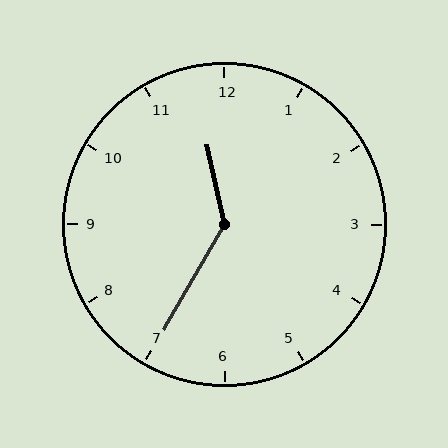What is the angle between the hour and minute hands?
Approximately 138 degrees.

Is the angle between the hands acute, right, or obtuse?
It is obtuse.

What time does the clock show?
11:35.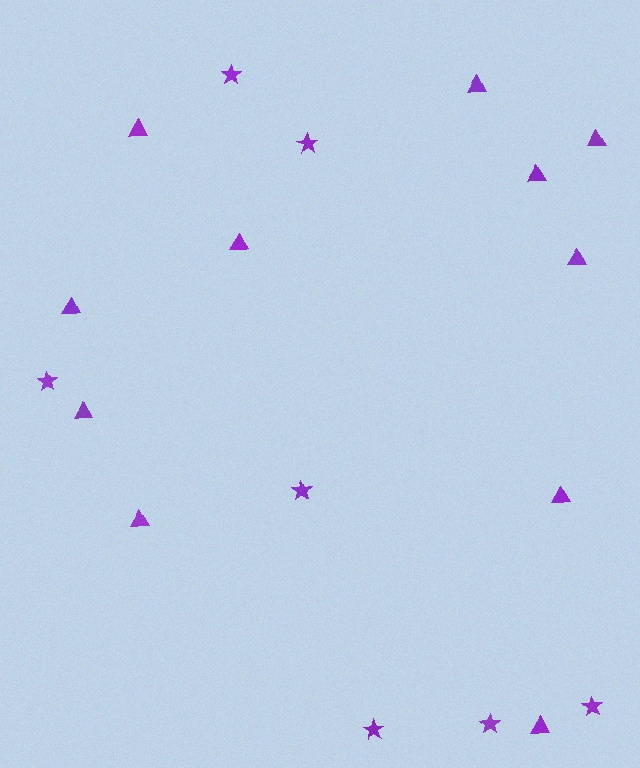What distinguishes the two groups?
There are 2 groups: one group of triangles (11) and one group of stars (7).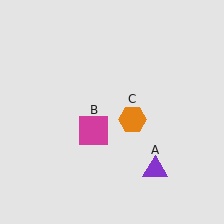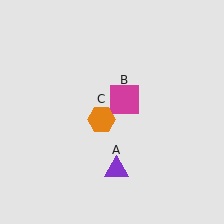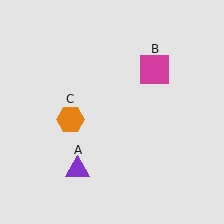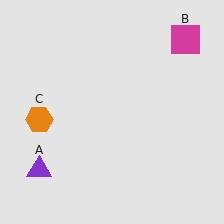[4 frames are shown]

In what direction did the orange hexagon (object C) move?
The orange hexagon (object C) moved left.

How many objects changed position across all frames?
3 objects changed position: purple triangle (object A), magenta square (object B), orange hexagon (object C).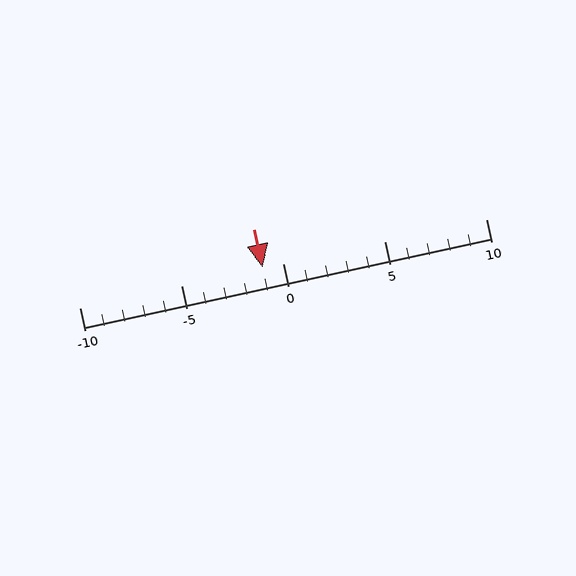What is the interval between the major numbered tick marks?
The major tick marks are spaced 5 units apart.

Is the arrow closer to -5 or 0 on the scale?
The arrow is closer to 0.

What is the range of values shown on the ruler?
The ruler shows values from -10 to 10.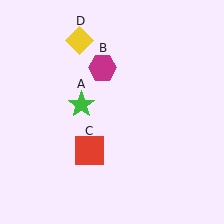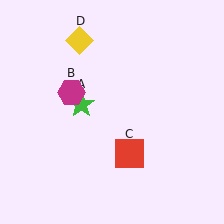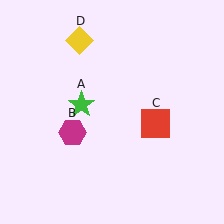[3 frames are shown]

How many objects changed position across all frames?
2 objects changed position: magenta hexagon (object B), red square (object C).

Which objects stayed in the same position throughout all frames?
Green star (object A) and yellow diamond (object D) remained stationary.